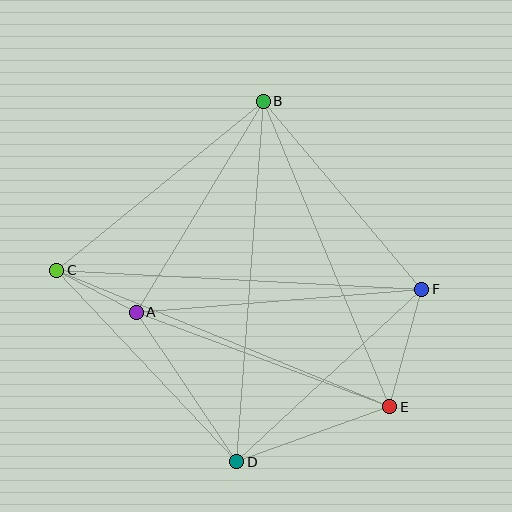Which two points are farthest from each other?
Points C and F are farthest from each other.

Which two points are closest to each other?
Points A and C are closest to each other.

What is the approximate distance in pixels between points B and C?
The distance between B and C is approximately 267 pixels.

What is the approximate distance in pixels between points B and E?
The distance between B and E is approximately 331 pixels.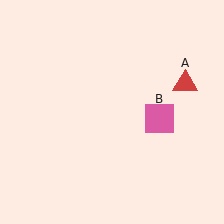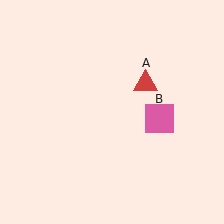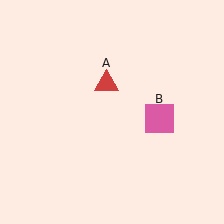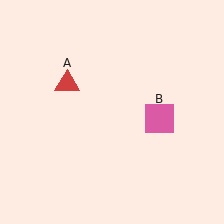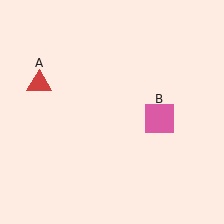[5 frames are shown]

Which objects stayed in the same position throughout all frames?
Pink square (object B) remained stationary.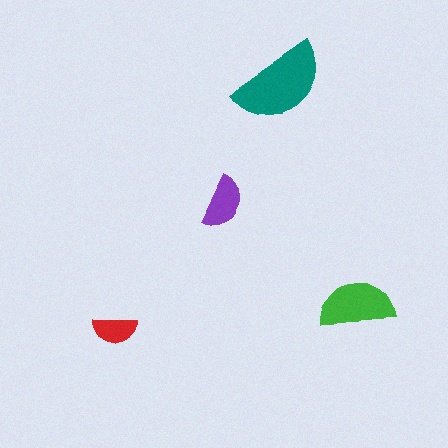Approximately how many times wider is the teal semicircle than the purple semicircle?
About 2 times wider.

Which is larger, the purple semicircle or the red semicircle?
The purple one.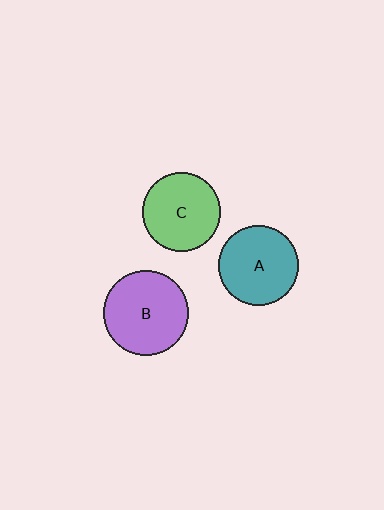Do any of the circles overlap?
No, none of the circles overlap.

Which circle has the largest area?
Circle B (purple).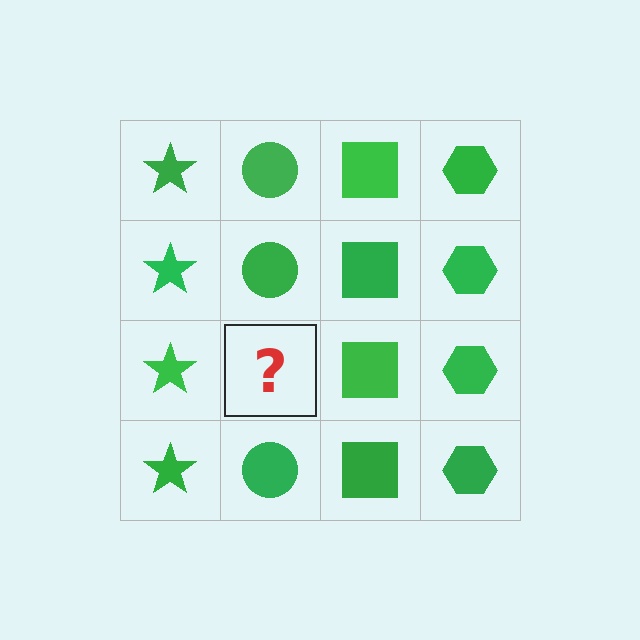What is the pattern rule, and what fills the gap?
The rule is that each column has a consistent shape. The gap should be filled with a green circle.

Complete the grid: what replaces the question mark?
The question mark should be replaced with a green circle.